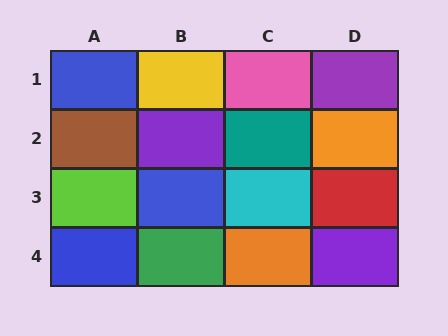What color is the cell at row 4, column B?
Green.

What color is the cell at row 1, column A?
Blue.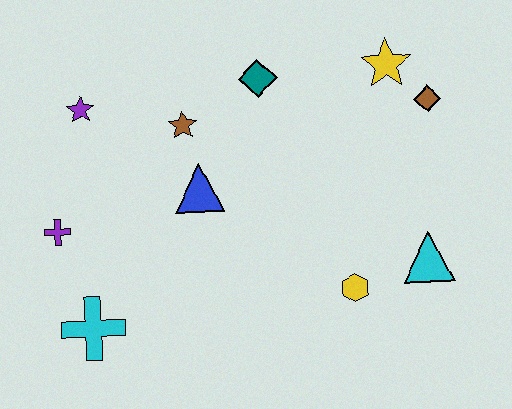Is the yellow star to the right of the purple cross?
Yes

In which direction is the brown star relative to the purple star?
The brown star is to the right of the purple star.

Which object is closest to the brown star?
The blue triangle is closest to the brown star.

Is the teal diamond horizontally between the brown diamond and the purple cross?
Yes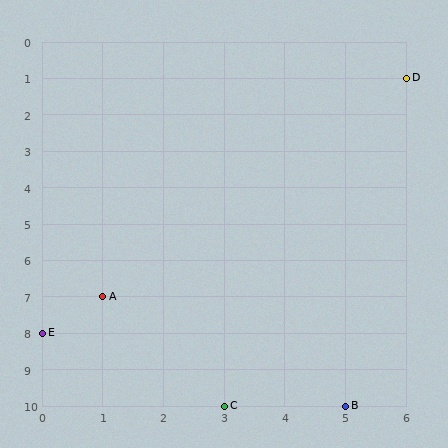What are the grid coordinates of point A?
Point A is at grid coordinates (1, 7).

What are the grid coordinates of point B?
Point B is at grid coordinates (5, 10).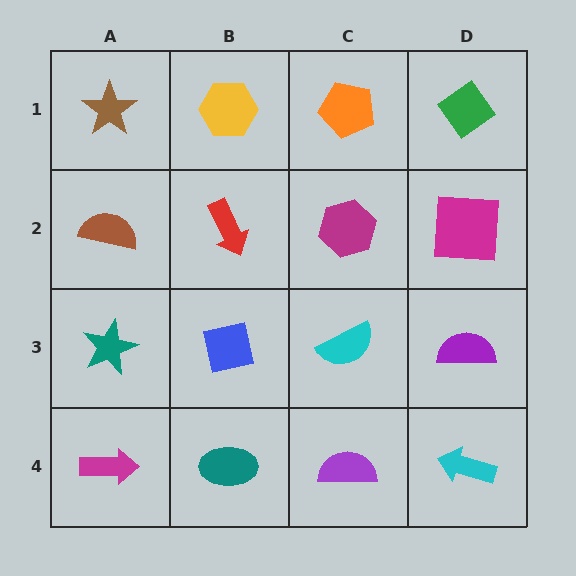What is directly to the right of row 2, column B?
A magenta hexagon.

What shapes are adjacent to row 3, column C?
A magenta hexagon (row 2, column C), a purple semicircle (row 4, column C), a blue square (row 3, column B), a purple semicircle (row 3, column D).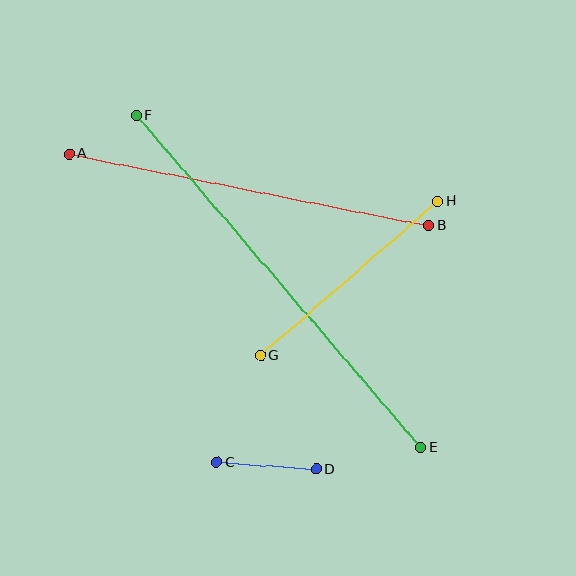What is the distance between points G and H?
The distance is approximately 235 pixels.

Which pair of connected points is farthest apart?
Points E and F are farthest apart.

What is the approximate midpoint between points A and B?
The midpoint is at approximately (249, 190) pixels.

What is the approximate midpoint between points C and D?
The midpoint is at approximately (266, 466) pixels.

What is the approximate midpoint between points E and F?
The midpoint is at approximately (279, 282) pixels.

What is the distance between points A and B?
The distance is approximately 366 pixels.